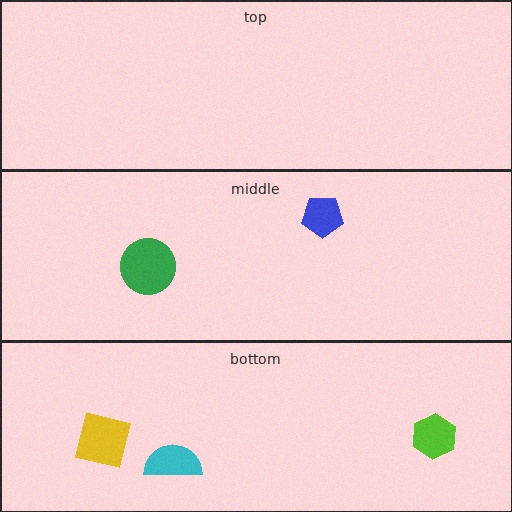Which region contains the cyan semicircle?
The bottom region.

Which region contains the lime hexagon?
The bottom region.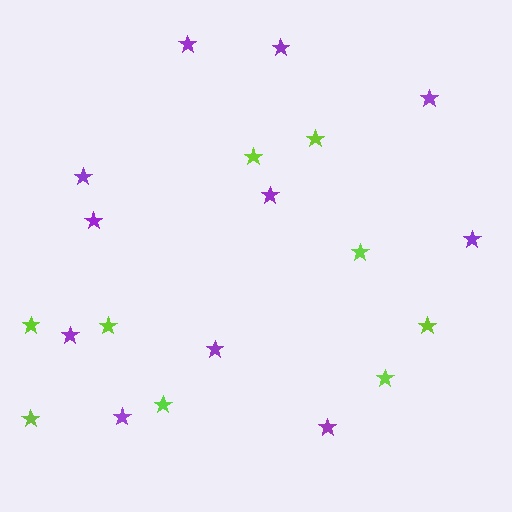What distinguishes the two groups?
There are 2 groups: one group of lime stars (9) and one group of purple stars (11).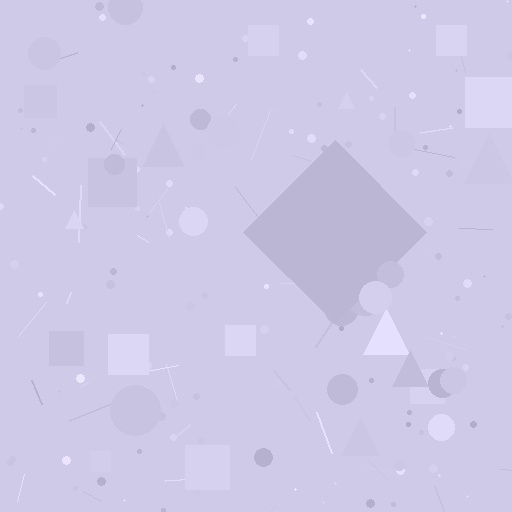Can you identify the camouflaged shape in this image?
The camouflaged shape is a diamond.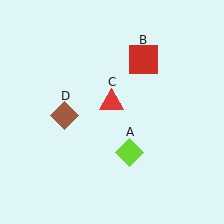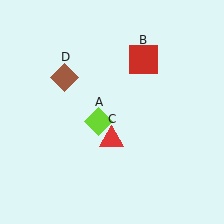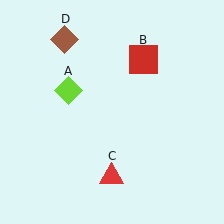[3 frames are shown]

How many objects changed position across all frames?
3 objects changed position: lime diamond (object A), red triangle (object C), brown diamond (object D).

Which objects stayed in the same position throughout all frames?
Red square (object B) remained stationary.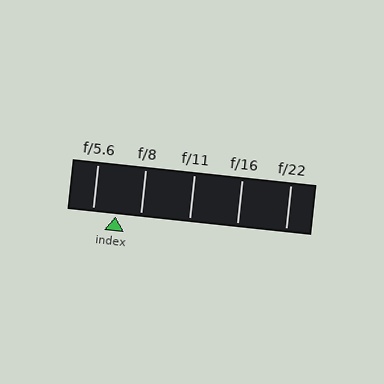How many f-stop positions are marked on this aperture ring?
There are 5 f-stop positions marked.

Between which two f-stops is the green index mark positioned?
The index mark is between f/5.6 and f/8.